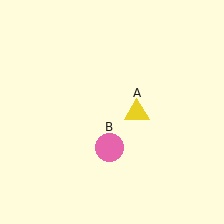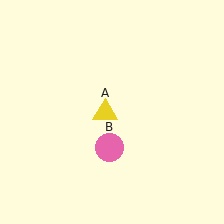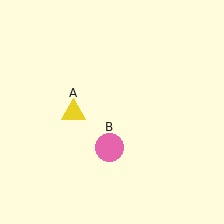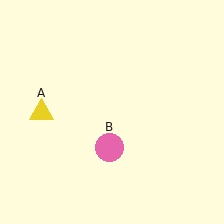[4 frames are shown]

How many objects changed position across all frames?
1 object changed position: yellow triangle (object A).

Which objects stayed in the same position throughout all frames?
Pink circle (object B) remained stationary.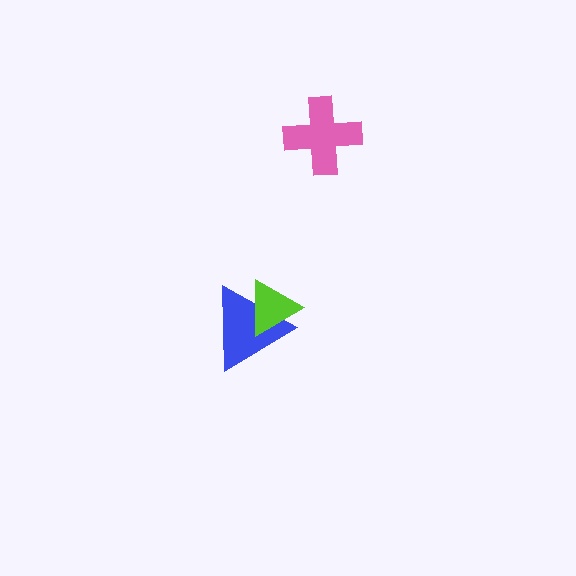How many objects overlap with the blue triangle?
1 object overlaps with the blue triangle.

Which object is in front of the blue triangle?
The lime triangle is in front of the blue triangle.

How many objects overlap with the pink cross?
0 objects overlap with the pink cross.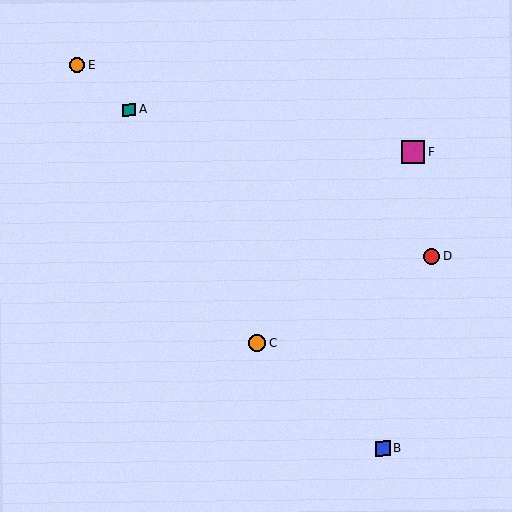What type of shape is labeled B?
Shape B is a blue square.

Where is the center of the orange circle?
The center of the orange circle is at (257, 343).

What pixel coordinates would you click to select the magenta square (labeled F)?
Click at (413, 152) to select the magenta square F.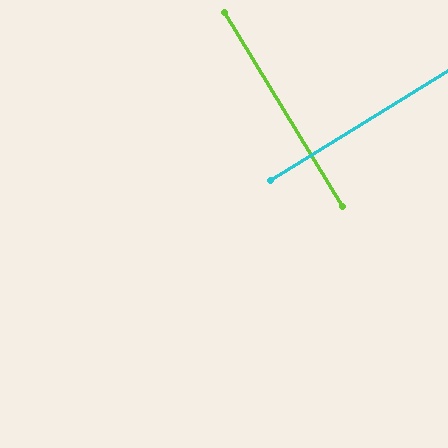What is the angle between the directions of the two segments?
Approximately 90 degrees.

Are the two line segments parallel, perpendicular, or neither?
Perpendicular — they meet at approximately 90°.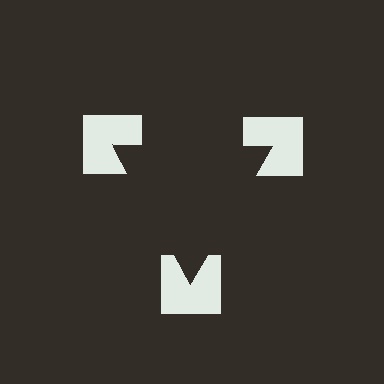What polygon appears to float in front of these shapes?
An illusory triangle — its edges are inferred from the aligned wedge cuts in the notched squares, not physically drawn.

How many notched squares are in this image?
There are 3 — one at each vertex of the illusory triangle.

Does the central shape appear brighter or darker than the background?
It typically appears slightly darker than the background, even though no actual brightness change is drawn.